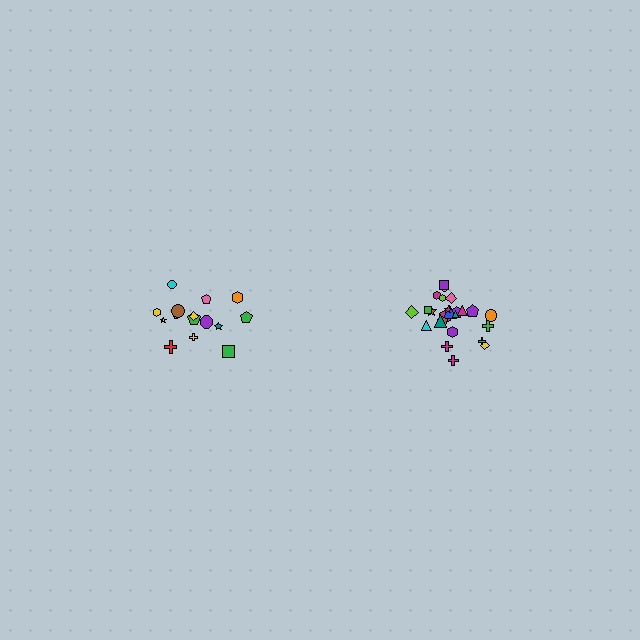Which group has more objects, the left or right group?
The right group.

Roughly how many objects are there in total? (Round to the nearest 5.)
Roughly 40 objects in total.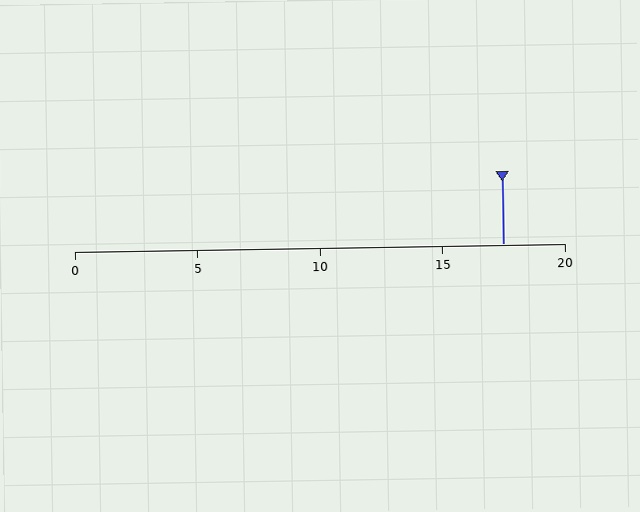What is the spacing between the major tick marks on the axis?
The major ticks are spaced 5 apart.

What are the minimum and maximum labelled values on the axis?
The axis runs from 0 to 20.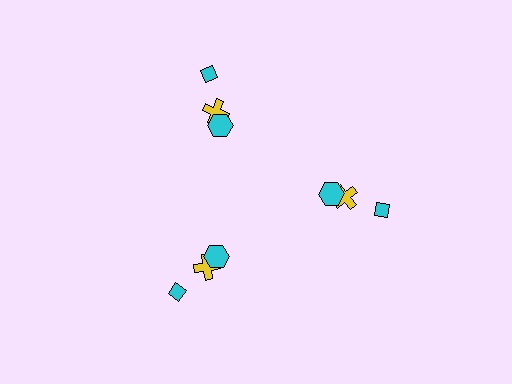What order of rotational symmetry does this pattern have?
This pattern has 3-fold rotational symmetry.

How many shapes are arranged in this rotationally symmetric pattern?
There are 9 shapes, arranged in 3 groups of 3.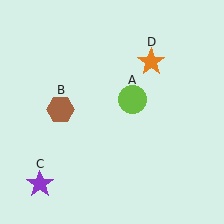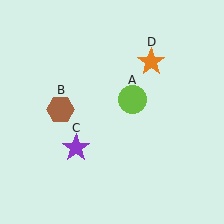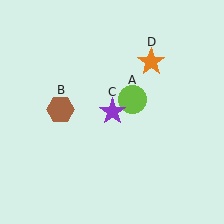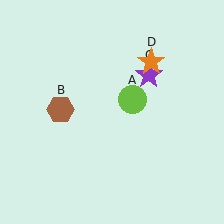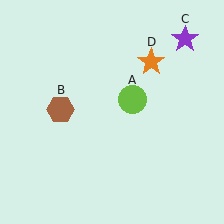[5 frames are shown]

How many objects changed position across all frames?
1 object changed position: purple star (object C).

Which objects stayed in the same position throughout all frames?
Lime circle (object A) and brown hexagon (object B) and orange star (object D) remained stationary.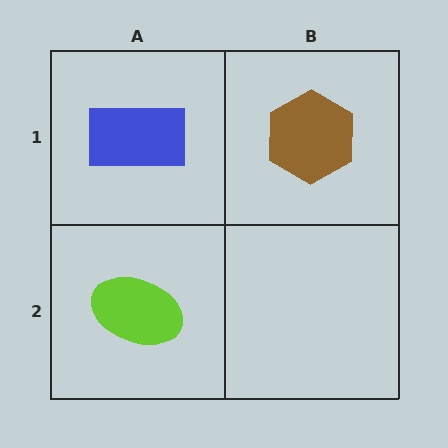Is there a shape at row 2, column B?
No, that cell is empty.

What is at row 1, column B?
A brown hexagon.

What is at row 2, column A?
A lime ellipse.